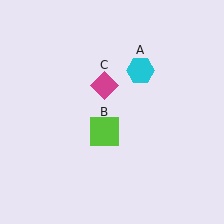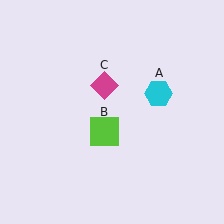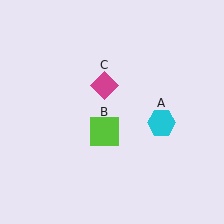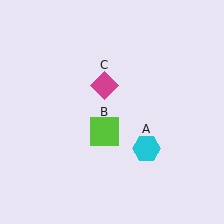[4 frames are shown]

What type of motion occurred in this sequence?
The cyan hexagon (object A) rotated clockwise around the center of the scene.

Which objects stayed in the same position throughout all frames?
Lime square (object B) and magenta diamond (object C) remained stationary.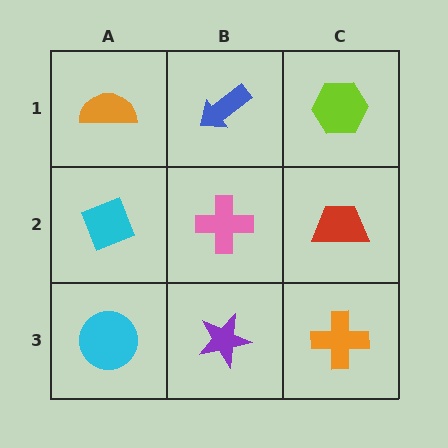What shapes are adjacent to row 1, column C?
A red trapezoid (row 2, column C), a blue arrow (row 1, column B).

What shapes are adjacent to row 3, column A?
A cyan diamond (row 2, column A), a purple star (row 3, column B).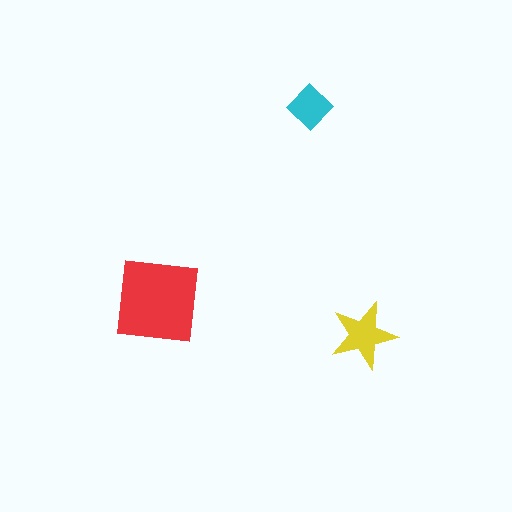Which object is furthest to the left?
The red square is leftmost.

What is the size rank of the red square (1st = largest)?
1st.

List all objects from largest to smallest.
The red square, the yellow star, the cyan diamond.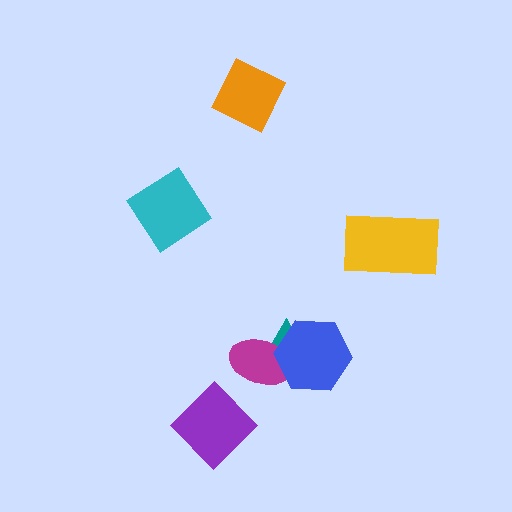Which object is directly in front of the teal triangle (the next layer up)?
The magenta ellipse is directly in front of the teal triangle.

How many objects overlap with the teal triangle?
2 objects overlap with the teal triangle.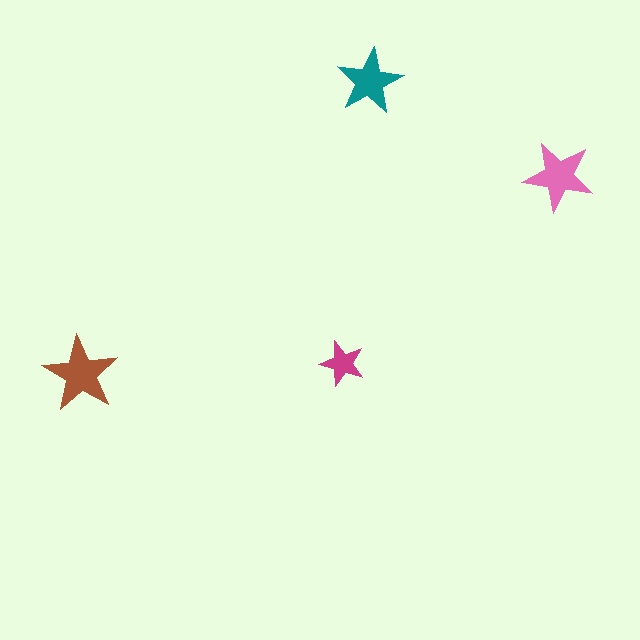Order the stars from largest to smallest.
the brown one, the pink one, the teal one, the magenta one.